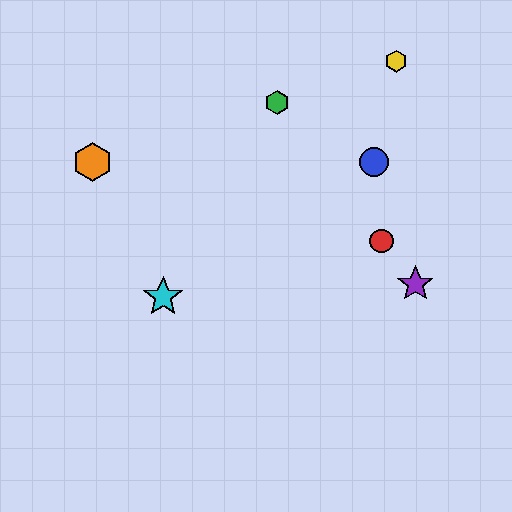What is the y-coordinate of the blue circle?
The blue circle is at y≈162.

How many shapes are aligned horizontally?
2 shapes (the blue circle, the orange hexagon) are aligned horizontally.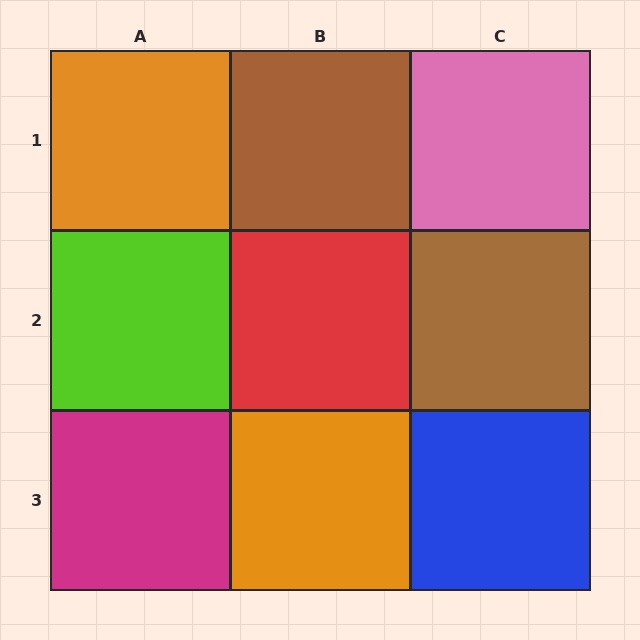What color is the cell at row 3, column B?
Orange.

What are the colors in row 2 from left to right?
Lime, red, brown.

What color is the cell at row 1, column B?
Brown.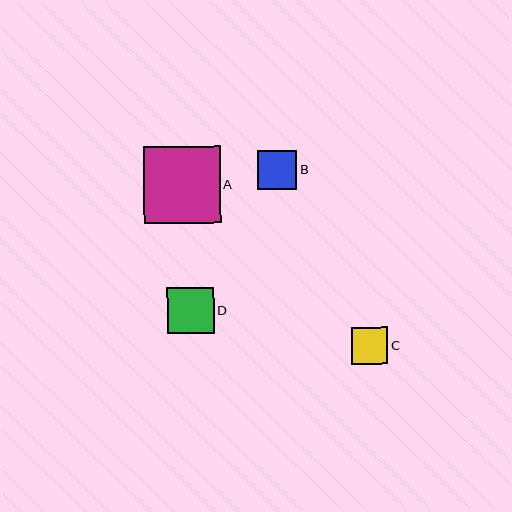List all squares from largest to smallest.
From largest to smallest: A, D, B, C.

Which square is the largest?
Square A is the largest with a size of approximately 77 pixels.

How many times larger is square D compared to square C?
Square D is approximately 1.3 times the size of square C.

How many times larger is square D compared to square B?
Square D is approximately 1.2 times the size of square B.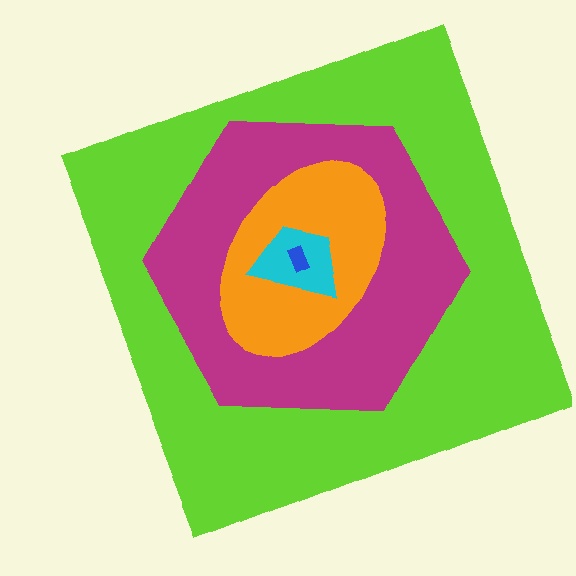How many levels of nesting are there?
5.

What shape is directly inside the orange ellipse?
The cyan trapezoid.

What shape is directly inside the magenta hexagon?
The orange ellipse.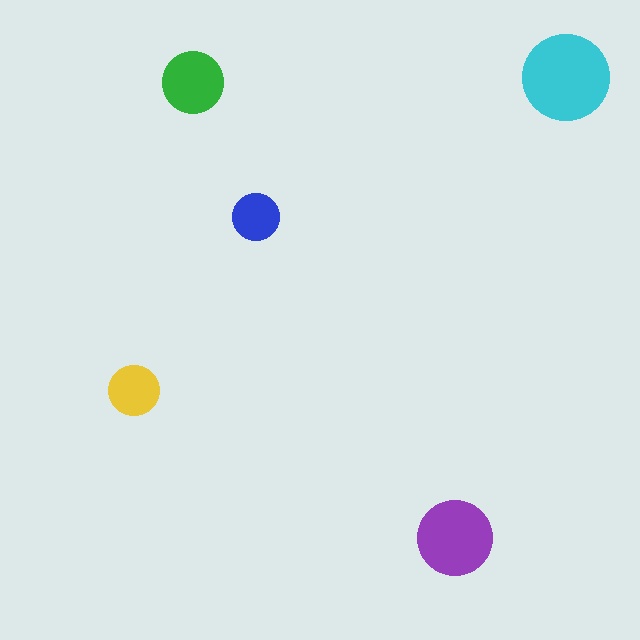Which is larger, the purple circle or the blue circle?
The purple one.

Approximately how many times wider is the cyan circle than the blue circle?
About 2 times wider.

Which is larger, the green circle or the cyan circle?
The cyan one.